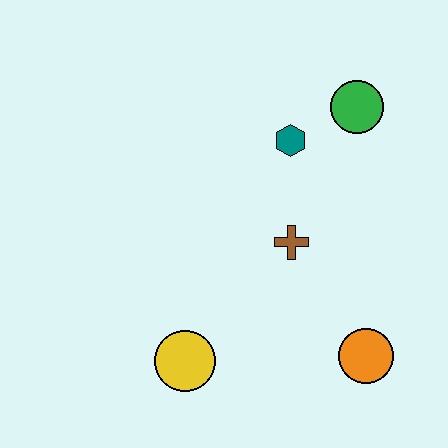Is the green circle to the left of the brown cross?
No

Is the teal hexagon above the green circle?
No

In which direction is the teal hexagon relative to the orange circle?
The teal hexagon is above the orange circle.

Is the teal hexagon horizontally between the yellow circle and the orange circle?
Yes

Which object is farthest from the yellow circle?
The green circle is farthest from the yellow circle.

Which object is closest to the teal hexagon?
The green circle is closest to the teal hexagon.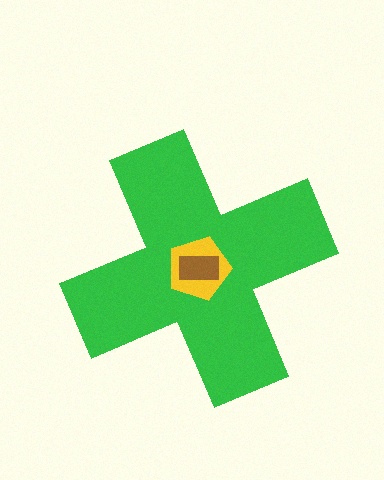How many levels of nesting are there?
3.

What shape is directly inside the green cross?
The yellow pentagon.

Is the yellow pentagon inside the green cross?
Yes.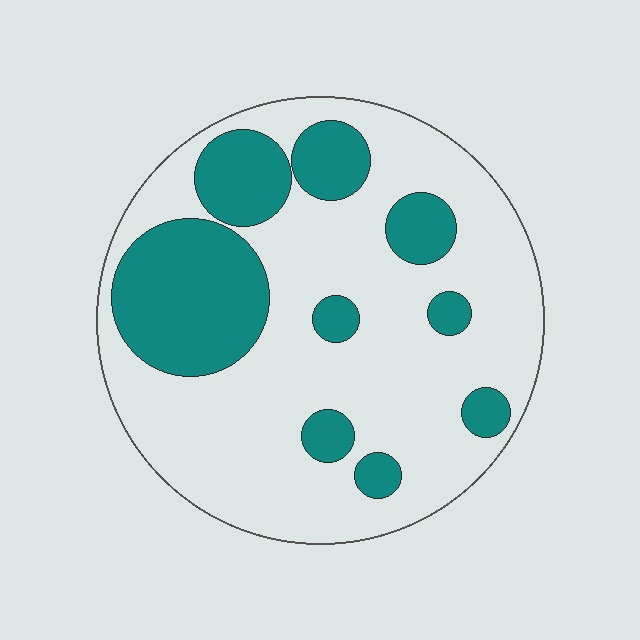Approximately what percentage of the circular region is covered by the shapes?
Approximately 30%.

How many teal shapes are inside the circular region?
9.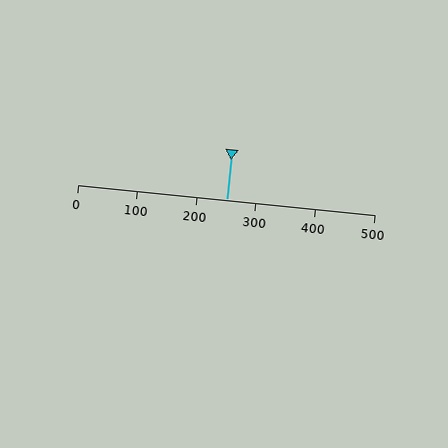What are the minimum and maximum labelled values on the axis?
The axis runs from 0 to 500.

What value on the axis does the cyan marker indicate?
The marker indicates approximately 250.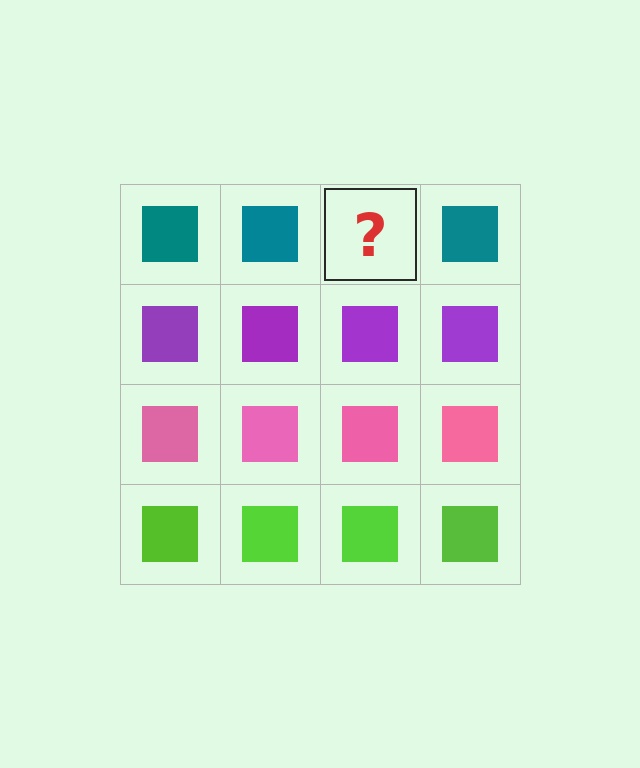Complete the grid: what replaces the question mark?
The question mark should be replaced with a teal square.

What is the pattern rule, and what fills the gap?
The rule is that each row has a consistent color. The gap should be filled with a teal square.